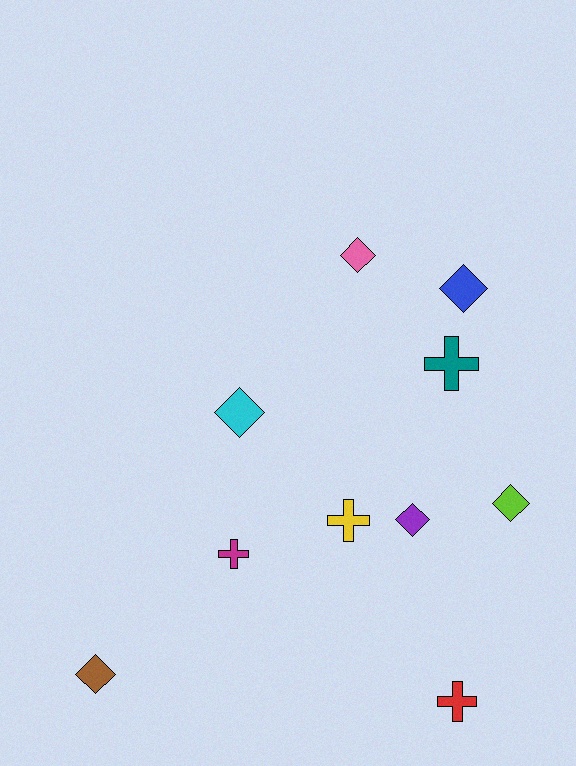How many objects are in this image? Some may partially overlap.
There are 10 objects.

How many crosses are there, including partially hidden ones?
There are 4 crosses.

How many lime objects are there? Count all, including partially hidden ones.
There is 1 lime object.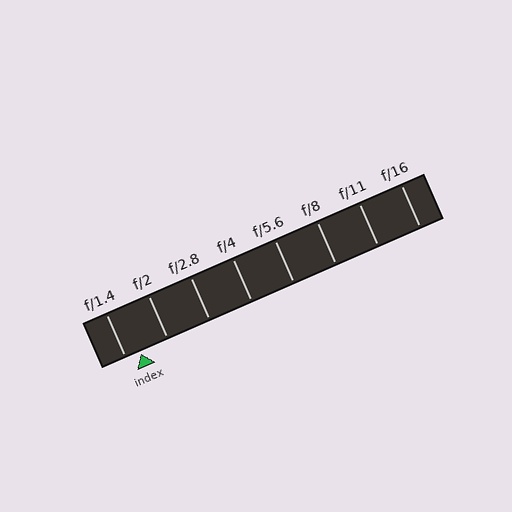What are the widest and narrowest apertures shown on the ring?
The widest aperture shown is f/1.4 and the narrowest is f/16.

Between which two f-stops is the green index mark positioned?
The index mark is between f/1.4 and f/2.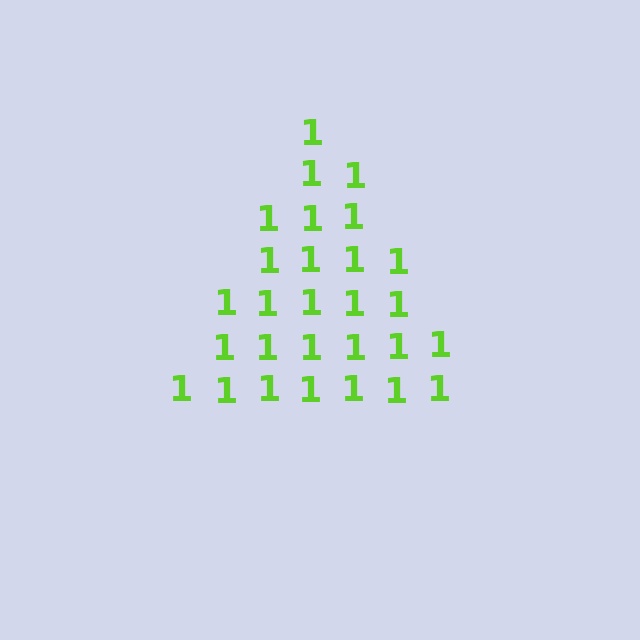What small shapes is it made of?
It is made of small digit 1's.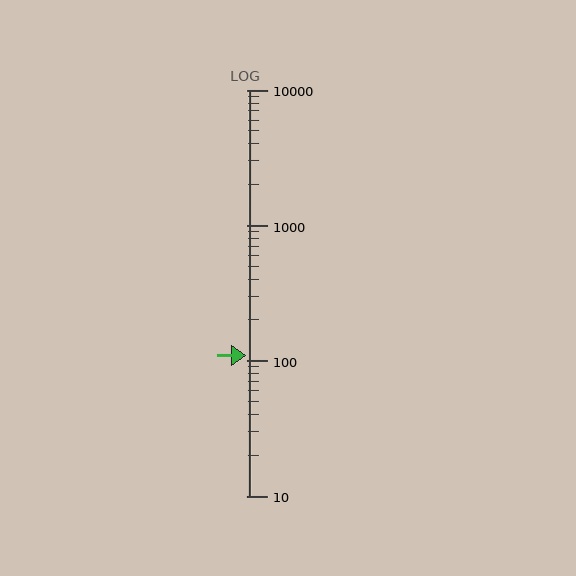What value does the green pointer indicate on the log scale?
The pointer indicates approximately 110.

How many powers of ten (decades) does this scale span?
The scale spans 3 decades, from 10 to 10000.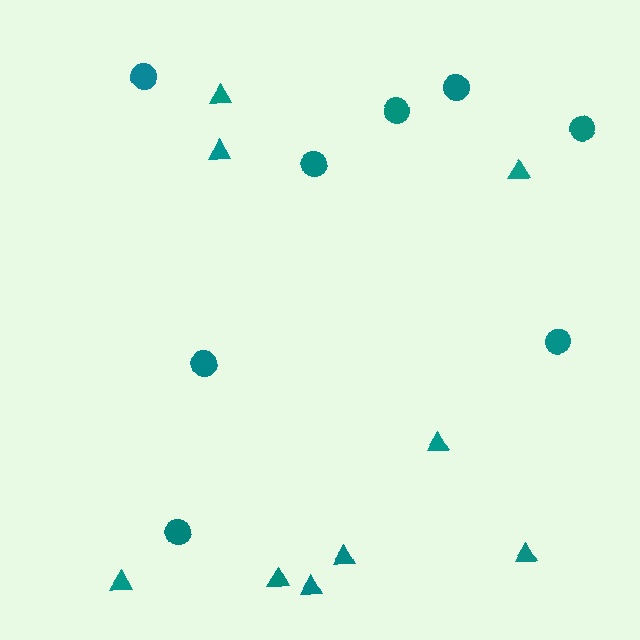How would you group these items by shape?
There are 2 groups: one group of circles (8) and one group of triangles (9).